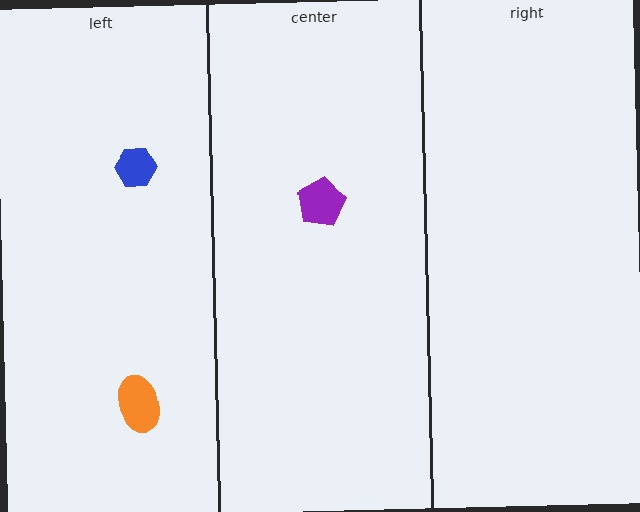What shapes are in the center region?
The purple pentagon.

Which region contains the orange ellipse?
The left region.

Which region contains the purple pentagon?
The center region.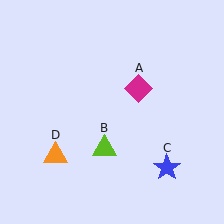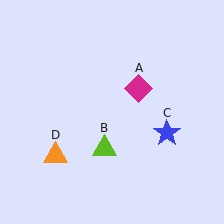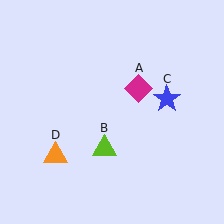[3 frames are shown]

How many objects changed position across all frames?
1 object changed position: blue star (object C).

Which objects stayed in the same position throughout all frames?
Magenta diamond (object A) and lime triangle (object B) and orange triangle (object D) remained stationary.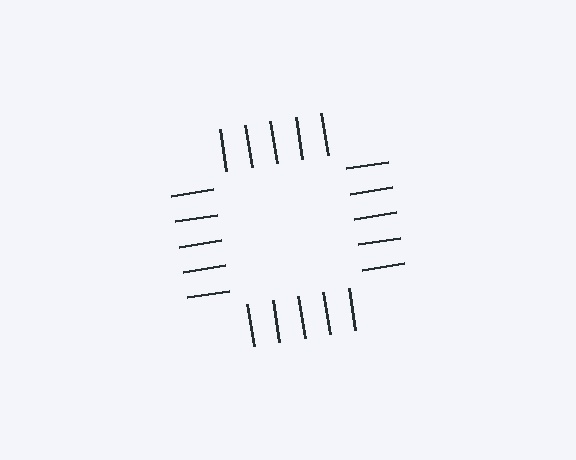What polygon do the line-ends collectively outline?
An illusory square — the line segments terminate on its edges but no continuous stroke is drawn.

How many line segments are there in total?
20 — 5 along each of the 4 edges.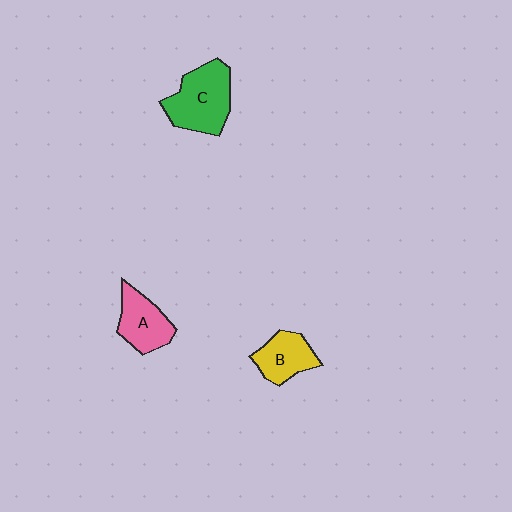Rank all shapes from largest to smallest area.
From largest to smallest: C (green), A (pink), B (yellow).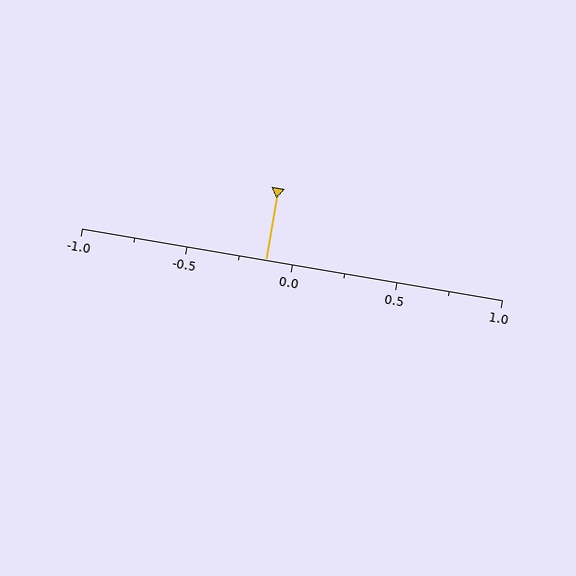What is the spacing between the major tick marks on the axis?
The major ticks are spaced 0.5 apart.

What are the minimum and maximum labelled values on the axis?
The axis runs from -1.0 to 1.0.